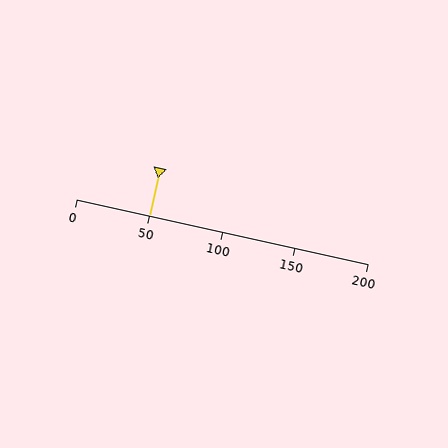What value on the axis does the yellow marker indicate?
The marker indicates approximately 50.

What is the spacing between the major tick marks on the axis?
The major ticks are spaced 50 apart.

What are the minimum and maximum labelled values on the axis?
The axis runs from 0 to 200.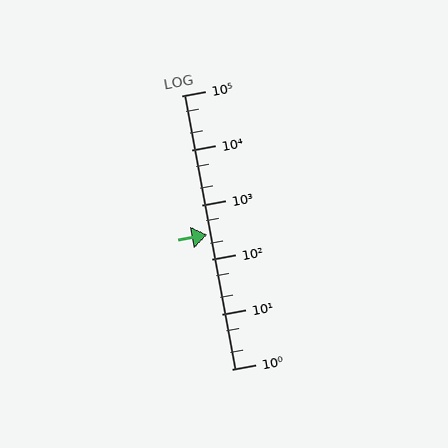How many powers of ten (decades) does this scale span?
The scale spans 5 decades, from 1 to 100000.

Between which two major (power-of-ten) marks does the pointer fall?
The pointer is between 100 and 1000.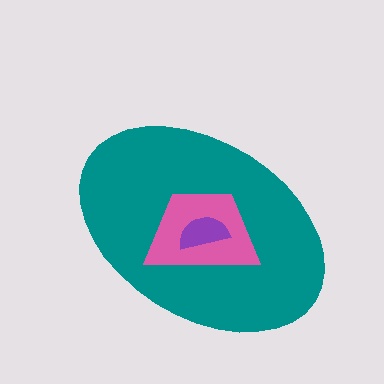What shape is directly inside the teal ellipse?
The pink trapezoid.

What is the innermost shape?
The purple semicircle.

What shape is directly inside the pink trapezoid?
The purple semicircle.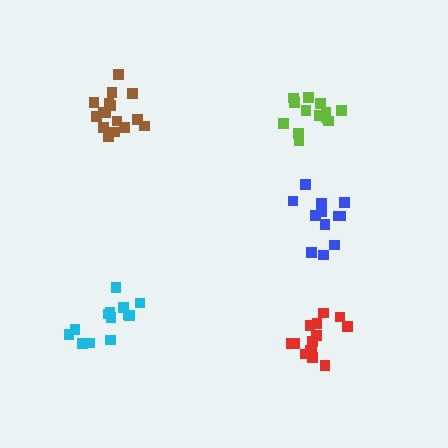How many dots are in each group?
Group 1: 13 dots, Group 2: 12 dots, Group 3: 14 dots, Group 4: 14 dots, Group 5: 16 dots (69 total).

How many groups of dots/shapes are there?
There are 5 groups.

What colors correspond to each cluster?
The clusters are colored: cyan, blue, lime, red, brown.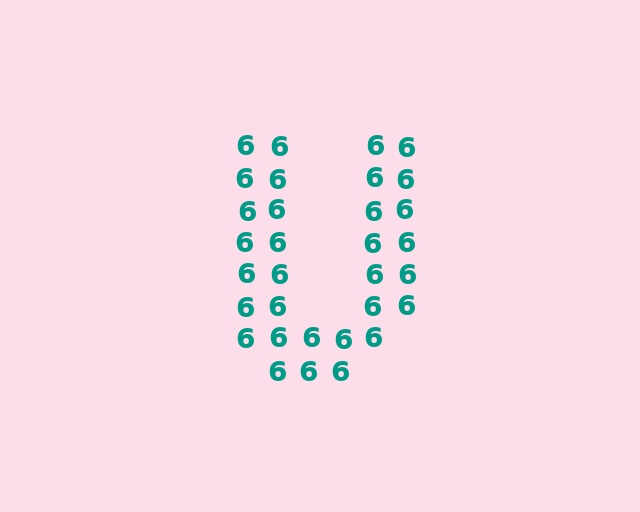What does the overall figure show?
The overall figure shows the letter U.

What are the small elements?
The small elements are digit 6's.